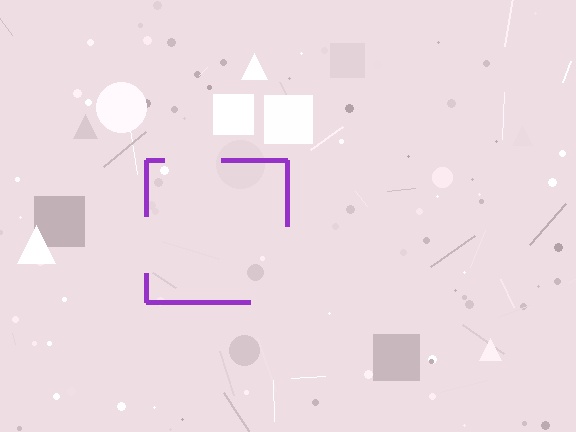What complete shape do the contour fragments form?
The contour fragments form a square.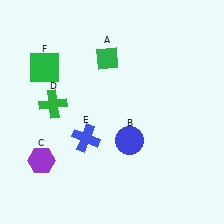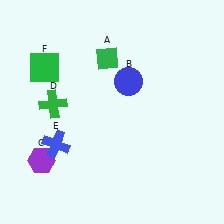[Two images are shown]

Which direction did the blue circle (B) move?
The blue circle (B) moved up.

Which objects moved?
The objects that moved are: the blue circle (B), the blue cross (E).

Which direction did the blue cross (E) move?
The blue cross (E) moved left.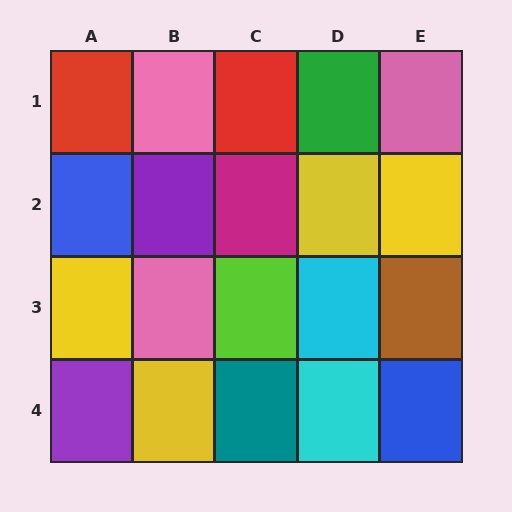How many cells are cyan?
2 cells are cyan.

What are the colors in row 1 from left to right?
Red, pink, red, green, pink.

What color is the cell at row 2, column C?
Magenta.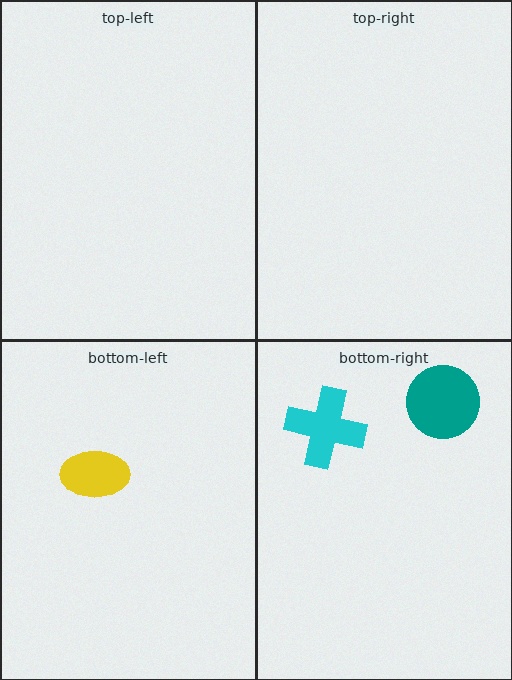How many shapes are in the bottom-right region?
2.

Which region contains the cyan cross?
The bottom-right region.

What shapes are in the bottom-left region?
The yellow ellipse.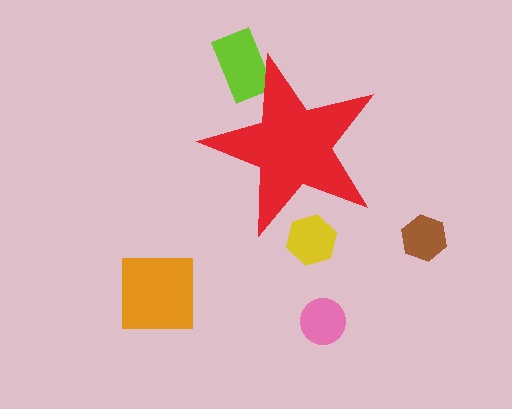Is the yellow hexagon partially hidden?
Yes, the yellow hexagon is partially hidden behind the red star.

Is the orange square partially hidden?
No, the orange square is fully visible.